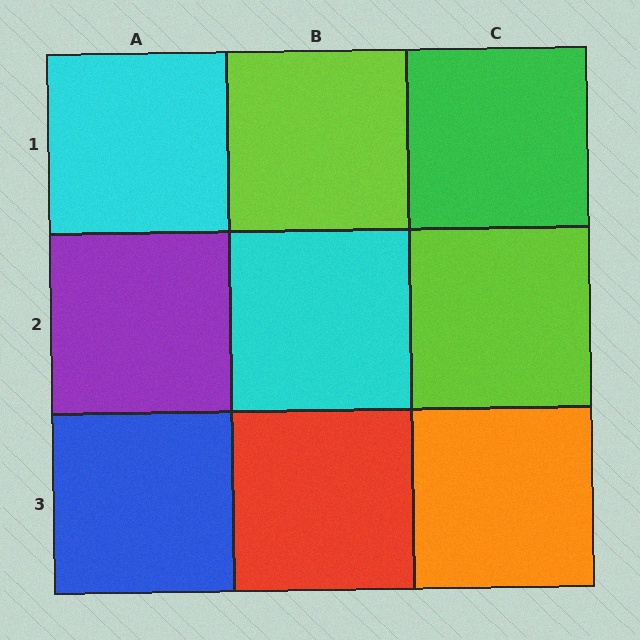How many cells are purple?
1 cell is purple.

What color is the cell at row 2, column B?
Cyan.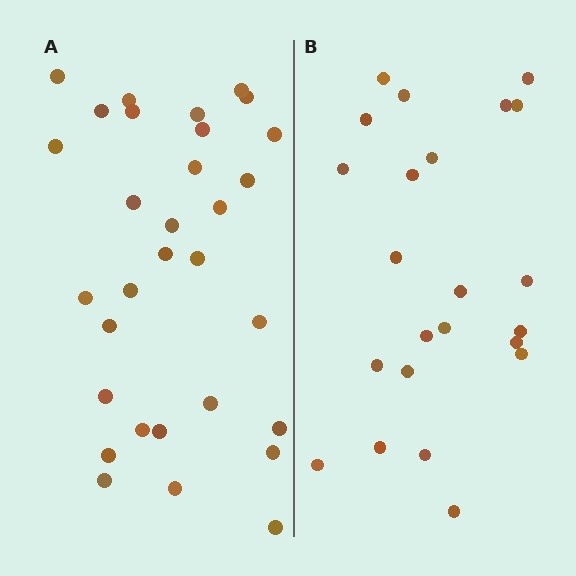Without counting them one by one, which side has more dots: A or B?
Region A (the left region) has more dots.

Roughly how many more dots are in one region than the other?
Region A has roughly 8 or so more dots than region B.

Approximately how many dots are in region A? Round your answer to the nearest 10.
About 30 dots. (The exact count is 31, which rounds to 30.)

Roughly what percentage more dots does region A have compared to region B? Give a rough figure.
About 35% more.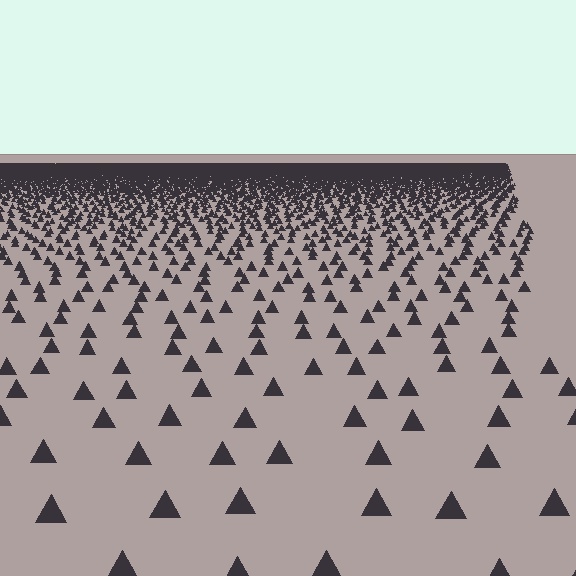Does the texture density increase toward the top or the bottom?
Density increases toward the top.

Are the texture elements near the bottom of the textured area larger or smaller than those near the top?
Larger. Near the bottom, elements are closer to the viewer and appear at a bigger on-screen size.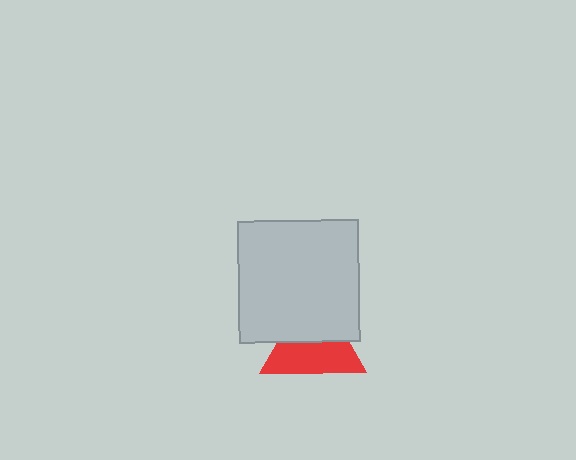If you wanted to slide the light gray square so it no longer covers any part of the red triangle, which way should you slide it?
Slide it up — that is the most direct way to separate the two shapes.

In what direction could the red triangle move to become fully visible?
The red triangle could move down. That would shift it out from behind the light gray square entirely.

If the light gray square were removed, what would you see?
You would see the complete red triangle.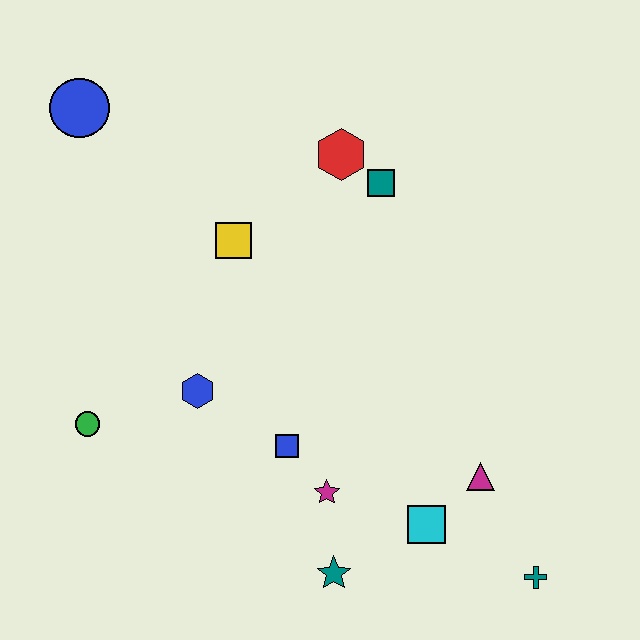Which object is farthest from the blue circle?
The teal cross is farthest from the blue circle.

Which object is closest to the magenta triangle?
The cyan square is closest to the magenta triangle.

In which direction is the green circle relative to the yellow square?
The green circle is below the yellow square.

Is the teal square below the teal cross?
No